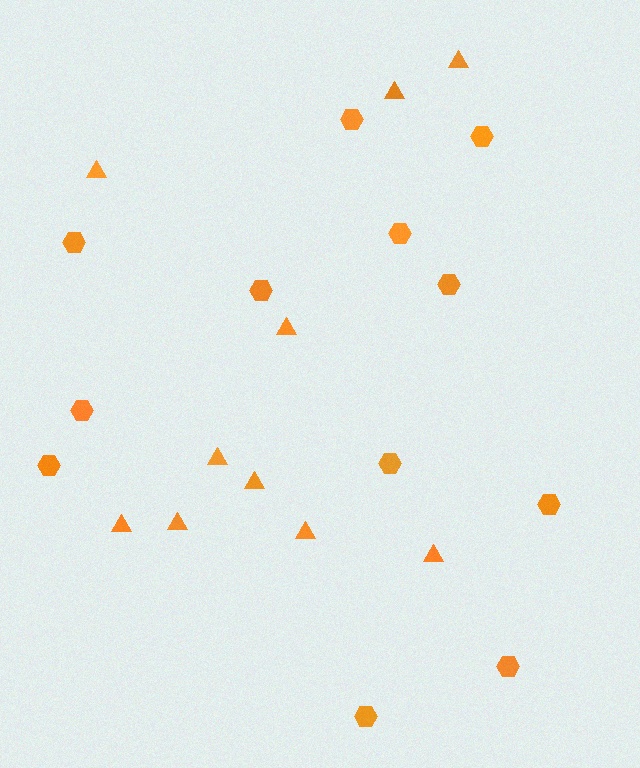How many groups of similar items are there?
There are 2 groups: one group of hexagons (12) and one group of triangles (10).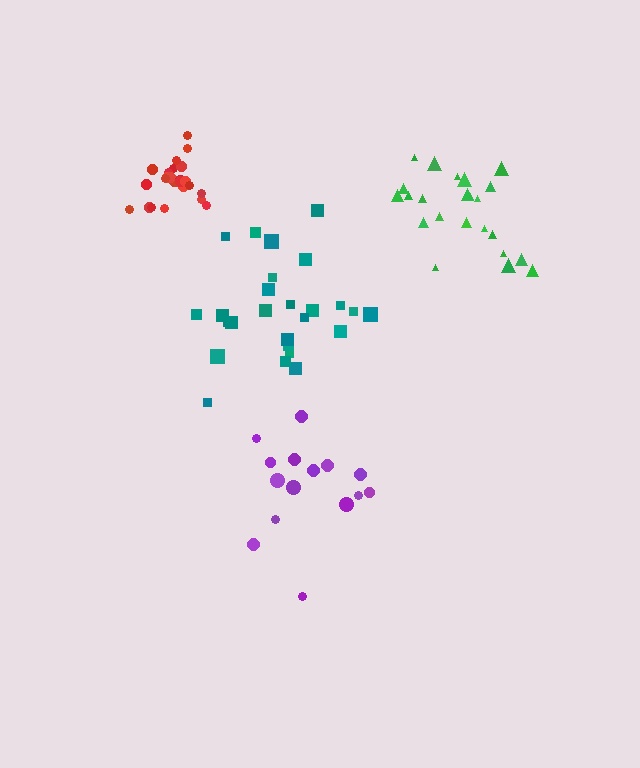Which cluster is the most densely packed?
Red.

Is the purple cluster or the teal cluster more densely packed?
Teal.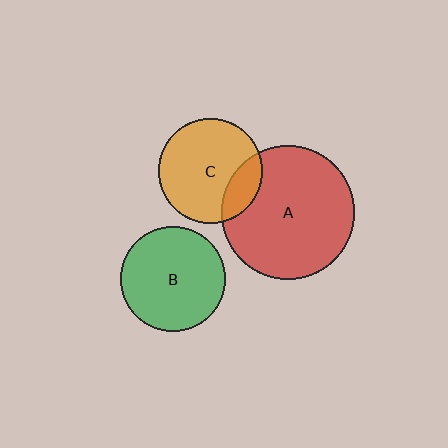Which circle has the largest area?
Circle A (red).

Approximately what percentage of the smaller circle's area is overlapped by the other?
Approximately 20%.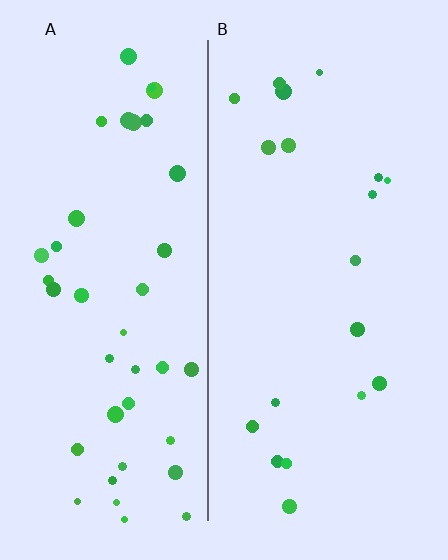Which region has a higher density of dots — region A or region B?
A (the left).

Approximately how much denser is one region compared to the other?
Approximately 2.1× — region A over region B.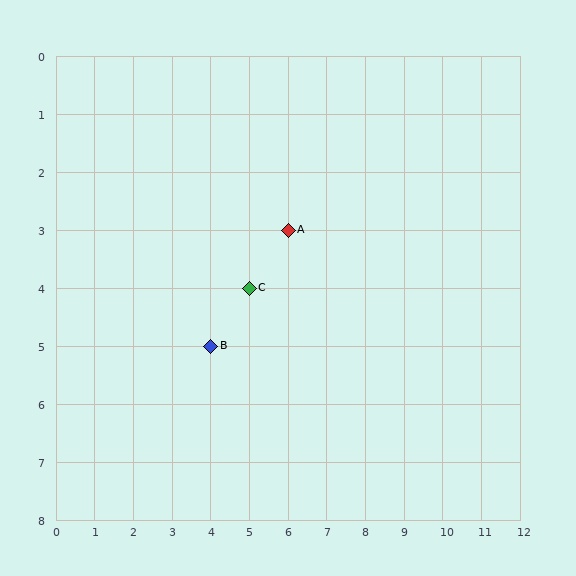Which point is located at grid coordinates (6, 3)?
Point A is at (6, 3).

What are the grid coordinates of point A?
Point A is at grid coordinates (6, 3).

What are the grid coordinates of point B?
Point B is at grid coordinates (4, 5).